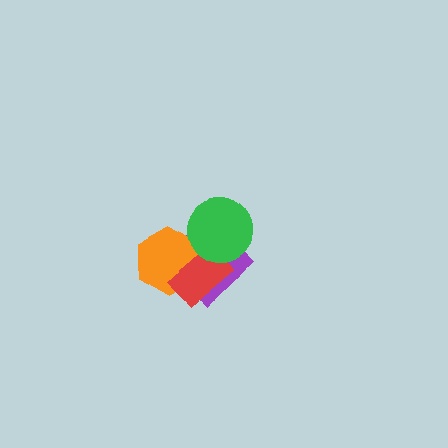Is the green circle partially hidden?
No, no other shape covers it.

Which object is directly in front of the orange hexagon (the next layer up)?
The red rectangle is directly in front of the orange hexagon.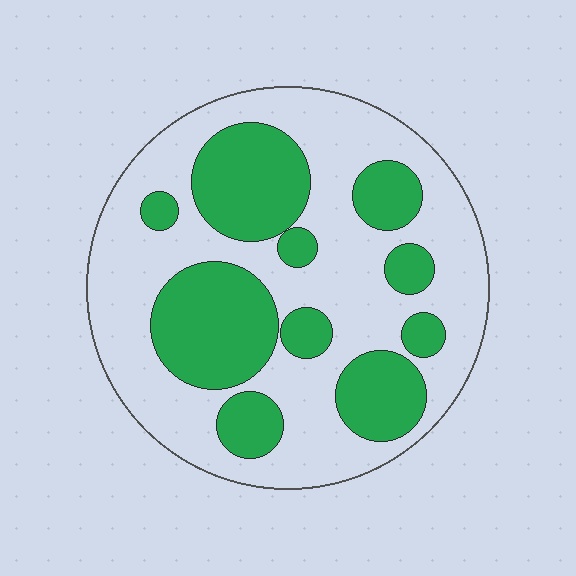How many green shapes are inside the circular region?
10.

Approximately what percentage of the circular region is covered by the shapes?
Approximately 35%.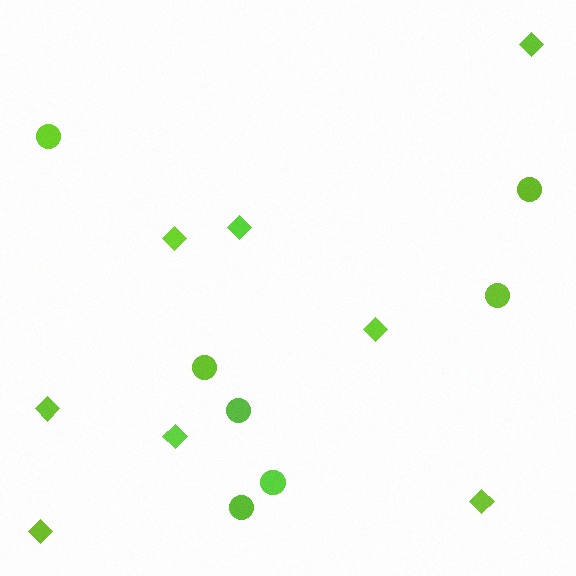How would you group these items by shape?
There are 2 groups: one group of circles (7) and one group of diamonds (8).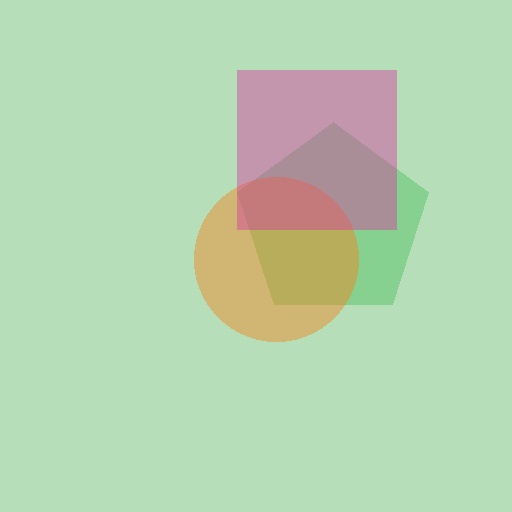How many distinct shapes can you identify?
There are 3 distinct shapes: a green pentagon, an orange circle, a magenta square.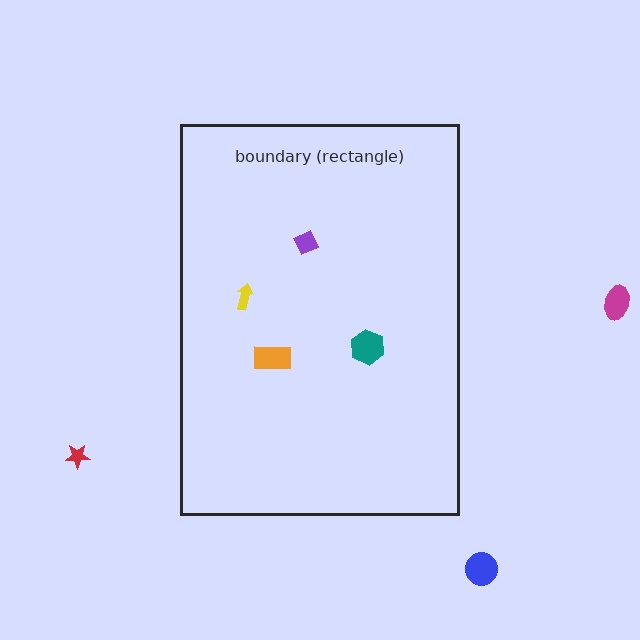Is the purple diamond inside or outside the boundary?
Inside.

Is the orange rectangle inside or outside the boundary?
Inside.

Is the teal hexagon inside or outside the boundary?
Inside.